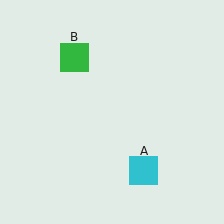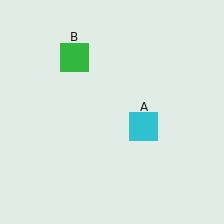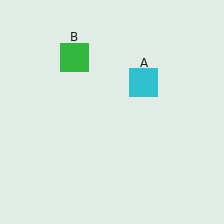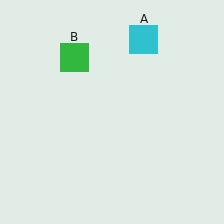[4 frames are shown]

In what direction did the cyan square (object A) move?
The cyan square (object A) moved up.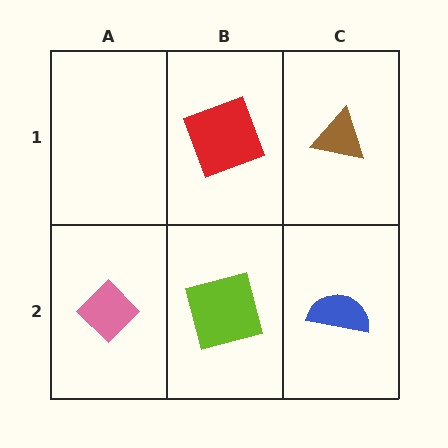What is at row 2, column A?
A pink diamond.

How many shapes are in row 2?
3 shapes.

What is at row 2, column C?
A blue semicircle.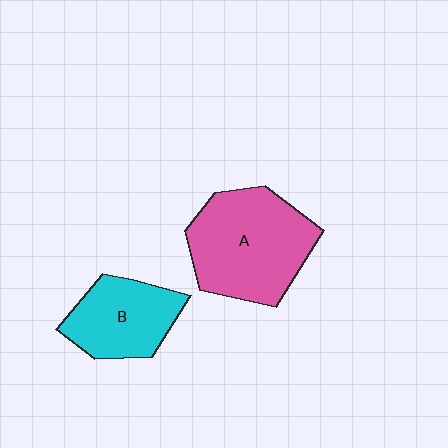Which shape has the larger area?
Shape A (pink).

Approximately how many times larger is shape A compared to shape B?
Approximately 1.5 times.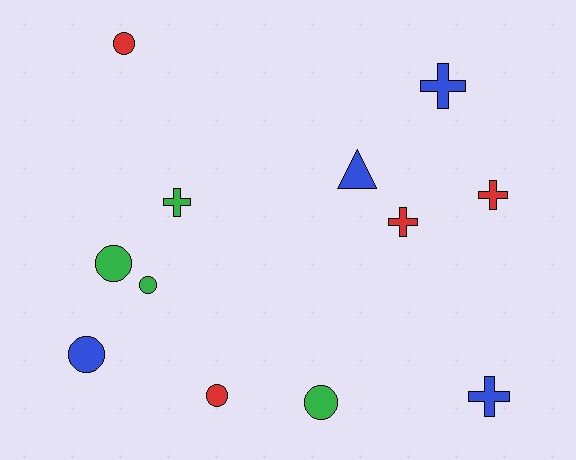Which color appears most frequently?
Green, with 4 objects.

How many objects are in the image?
There are 12 objects.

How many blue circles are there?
There is 1 blue circle.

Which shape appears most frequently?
Circle, with 6 objects.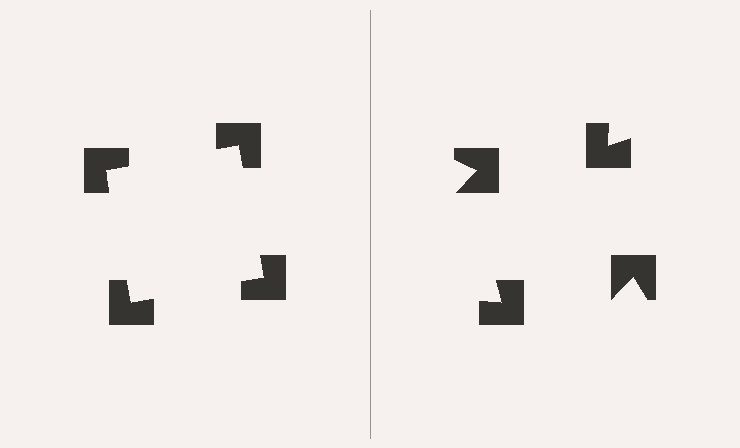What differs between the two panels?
The notched squares are positioned identically on both sides; only the wedge orientations differ. On the left they align to a square; on the right they are misaligned.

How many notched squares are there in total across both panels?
8 — 4 on each side.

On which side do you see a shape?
An illusory square appears on the left side. On the right side the wedge cuts are rotated, so no coherent shape forms.